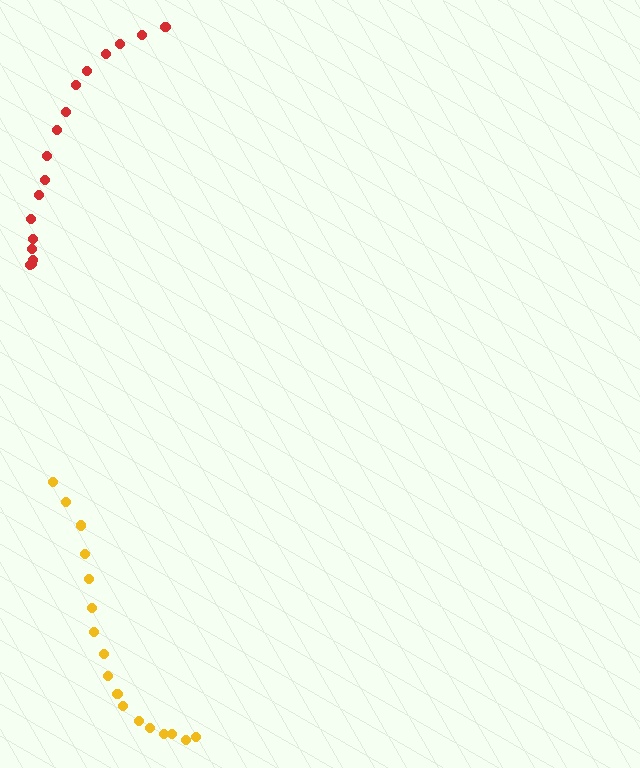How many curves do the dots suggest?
There are 2 distinct paths.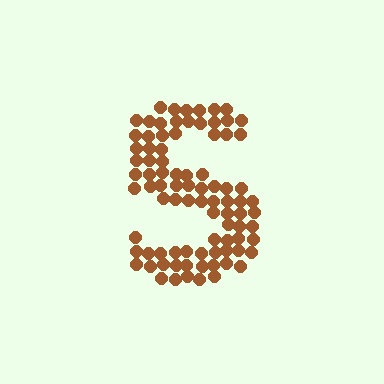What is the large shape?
The large shape is the letter S.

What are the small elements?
The small elements are circles.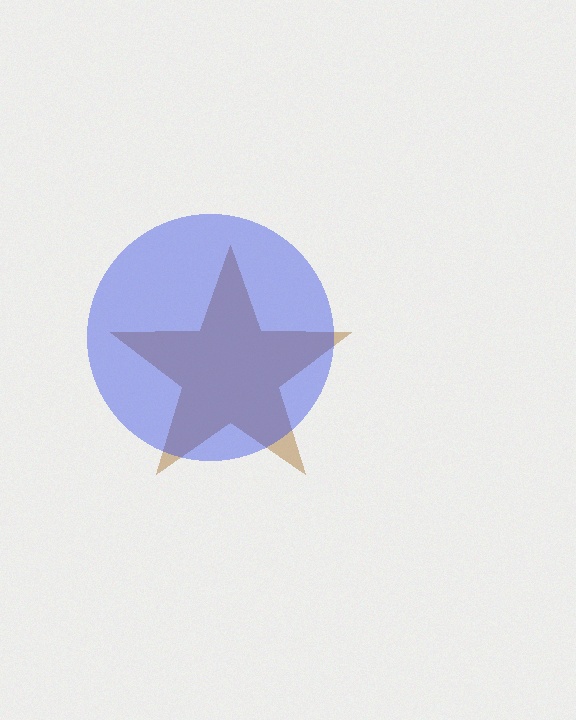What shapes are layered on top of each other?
The layered shapes are: a brown star, a blue circle.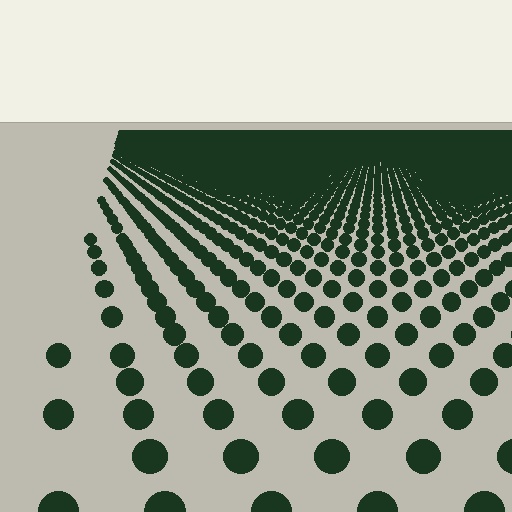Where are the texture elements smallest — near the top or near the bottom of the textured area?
Near the top.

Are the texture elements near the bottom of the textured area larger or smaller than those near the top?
Larger. Near the bottom, elements are closer to the viewer and appear at a bigger on-screen size.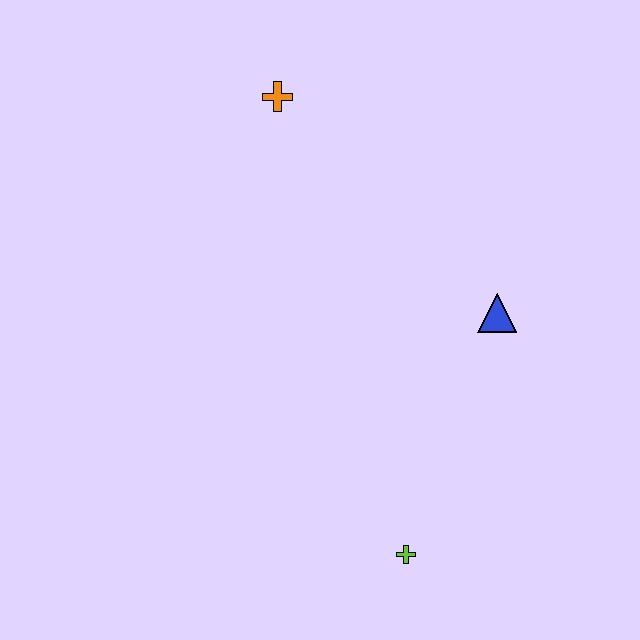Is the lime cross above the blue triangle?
No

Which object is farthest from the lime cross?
The orange cross is farthest from the lime cross.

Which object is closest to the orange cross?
The blue triangle is closest to the orange cross.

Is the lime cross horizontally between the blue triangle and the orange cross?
Yes